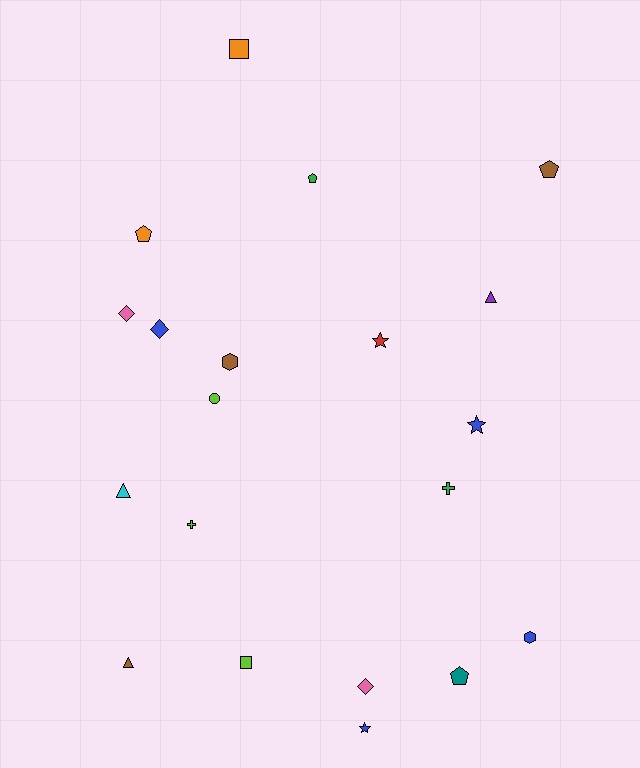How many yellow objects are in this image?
There are no yellow objects.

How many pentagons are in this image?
There are 4 pentagons.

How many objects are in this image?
There are 20 objects.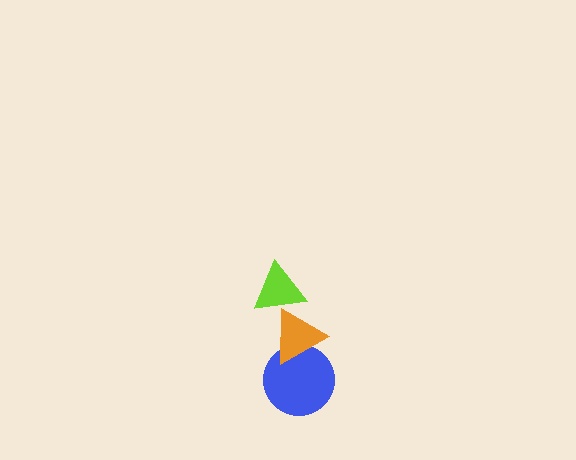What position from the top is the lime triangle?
The lime triangle is 1st from the top.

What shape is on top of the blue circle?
The orange triangle is on top of the blue circle.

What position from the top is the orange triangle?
The orange triangle is 2nd from the top.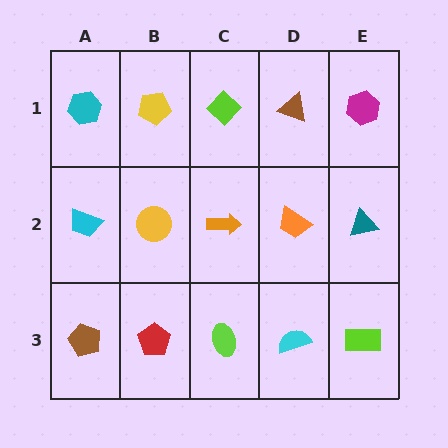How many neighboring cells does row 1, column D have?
3.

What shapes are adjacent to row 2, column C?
A lime diamond (row 1, column C), a lime ellipse (row 3, column C), a yellow circle (row 2, column B), an orange trapezoid (row 2, column D).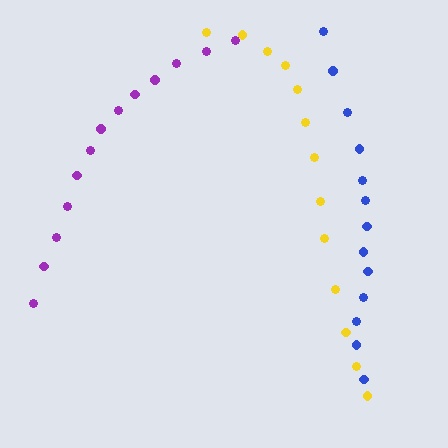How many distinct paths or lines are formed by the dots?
There are 3 distinct paths.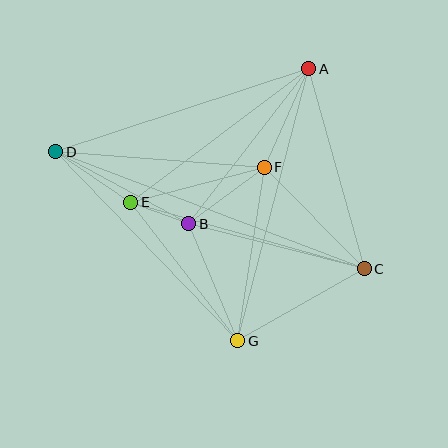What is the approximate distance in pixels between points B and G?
The distance between B and G is approximately 127 pixels.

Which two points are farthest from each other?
Points C and D are farthest from each other.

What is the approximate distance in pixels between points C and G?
The distance between C and G is approximately 145 pixels.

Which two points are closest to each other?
Points B and E are closest to each other.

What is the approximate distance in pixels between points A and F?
The distance between A and F is approximately 108 pixels.